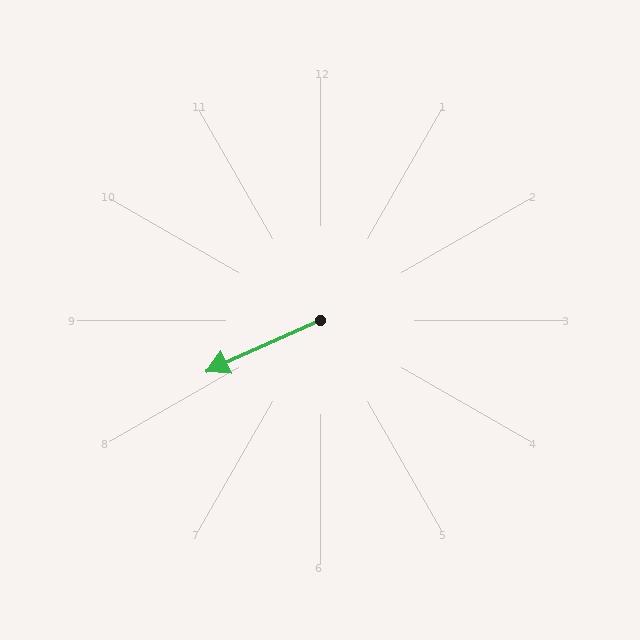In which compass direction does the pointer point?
Southwest.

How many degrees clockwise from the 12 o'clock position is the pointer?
Approximately 246 degrees.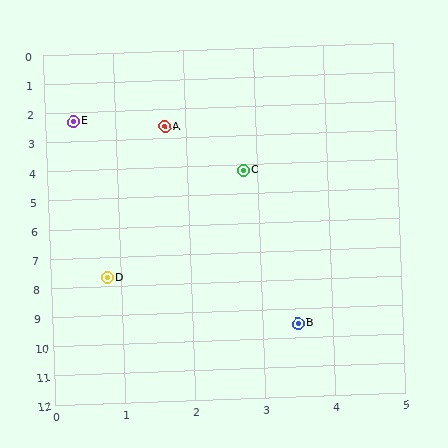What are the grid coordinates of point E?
Point E is at approximately (0.4, 2.3).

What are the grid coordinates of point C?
Point C is at approximately (2.8, 4.2).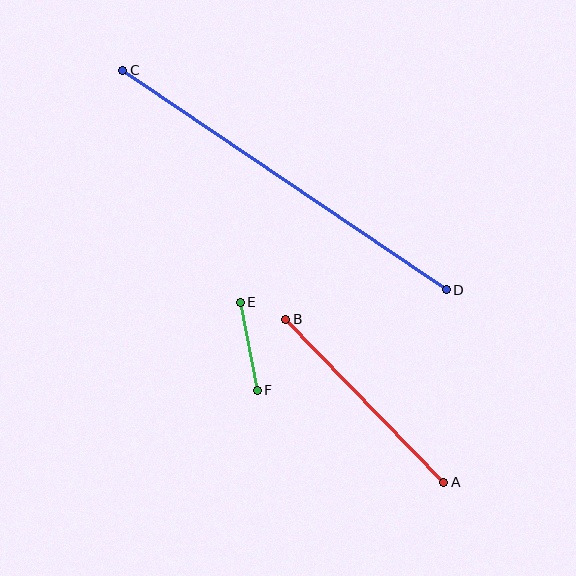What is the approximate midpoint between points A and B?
The midpoint is at approximately (365, 401) pixels.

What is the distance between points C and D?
The distance is approximately 391 pixels.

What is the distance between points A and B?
The distance is approximately 227 pixels.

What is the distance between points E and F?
The distance is approximately 90 pixels.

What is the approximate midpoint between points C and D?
The midpoint is at approximately (284, 180) pixels.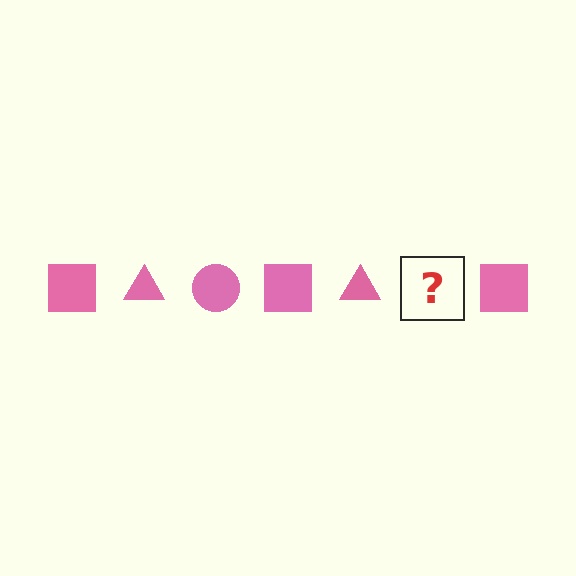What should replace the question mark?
The question mark should be replaced with a pink circle.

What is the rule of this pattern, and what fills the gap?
The rule is that the pattern cycles through square, triangle, circle shapes in pink. The gap should be filled with a pink circle.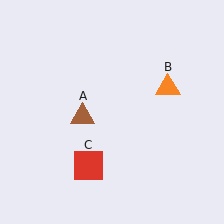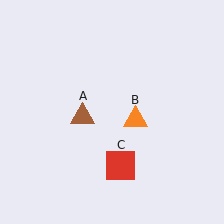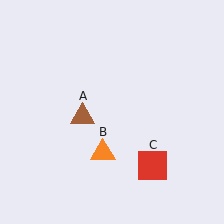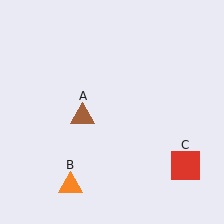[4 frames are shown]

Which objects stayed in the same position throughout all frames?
Brown triangle (object A) remained stationary.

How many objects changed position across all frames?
2 objects changed position: orange triangle (object B), red square (object C).